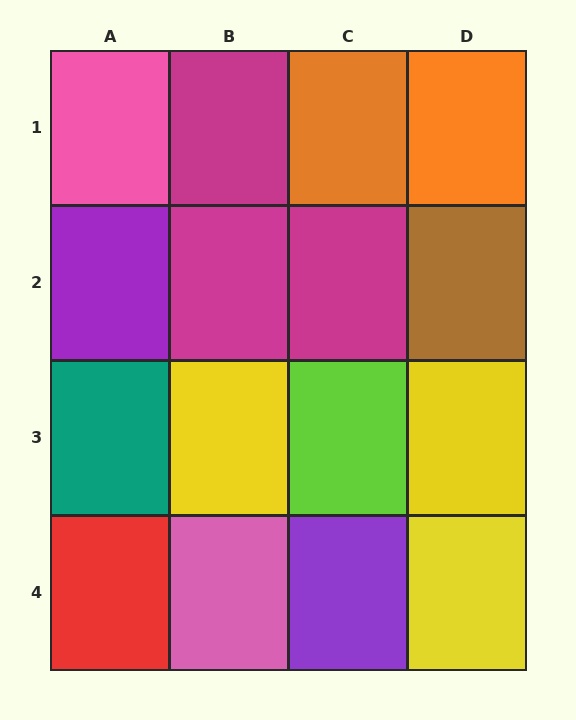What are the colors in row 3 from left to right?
Teal, yellow, lime, yellow.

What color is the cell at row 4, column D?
Yellow.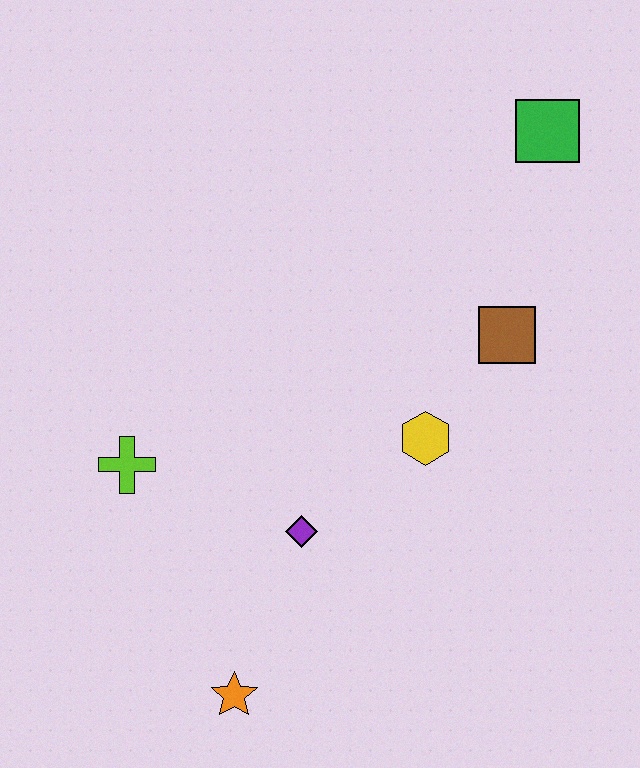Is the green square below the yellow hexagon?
No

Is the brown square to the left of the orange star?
No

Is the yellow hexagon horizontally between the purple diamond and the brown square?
Yes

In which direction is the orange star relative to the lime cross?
The orange star is below the lime cross.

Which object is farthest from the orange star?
The green square is farthest from the orange star.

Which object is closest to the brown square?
The yellow hexagon is closest to the brown square.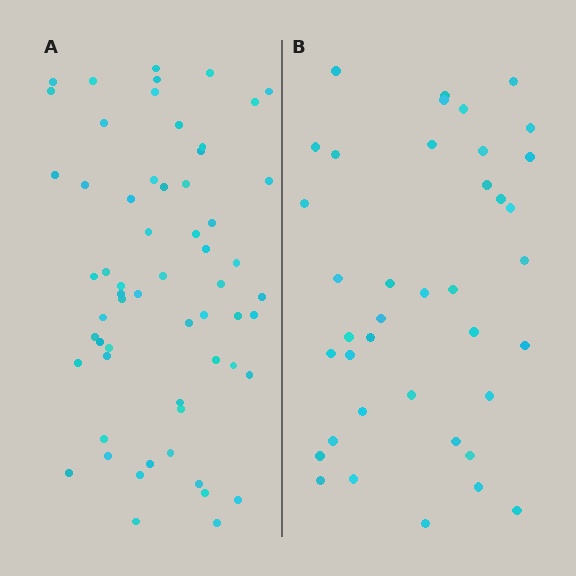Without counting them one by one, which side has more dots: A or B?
Region A (the left region) has more dots.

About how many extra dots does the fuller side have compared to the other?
Region A has approximately 20 more dots than region B.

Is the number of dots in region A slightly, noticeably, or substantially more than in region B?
Region A has substantially more. The ratio is roughly 1.5 to 1.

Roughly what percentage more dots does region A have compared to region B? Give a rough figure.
About 55% more.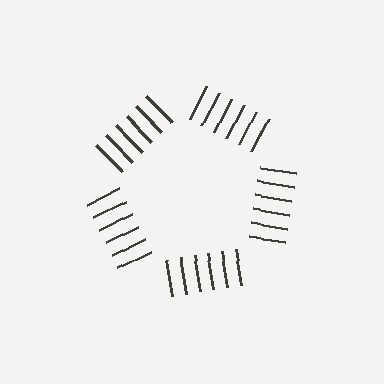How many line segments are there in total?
30 — 6 along each of the 5 edges.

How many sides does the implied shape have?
5 sides — the line-ends trace a pentagon.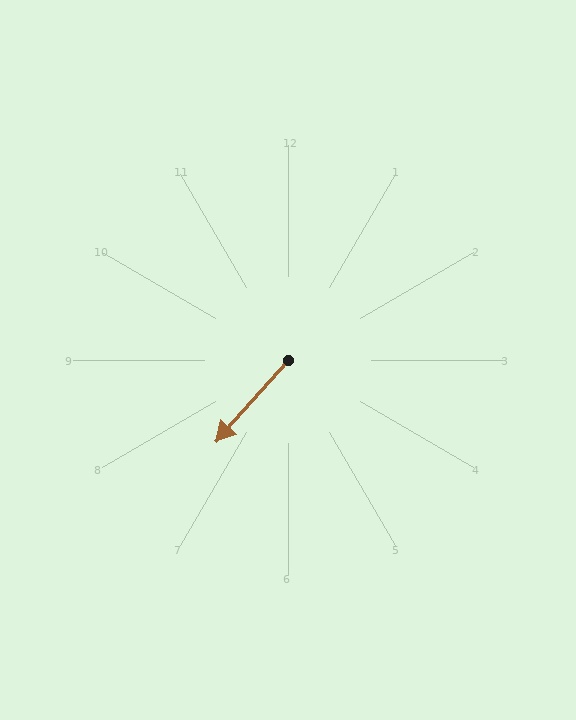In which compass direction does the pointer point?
Southwest.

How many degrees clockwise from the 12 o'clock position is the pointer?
Approximately 221 degrees.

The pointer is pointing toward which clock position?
Roughly 7 o'clock.